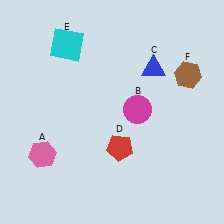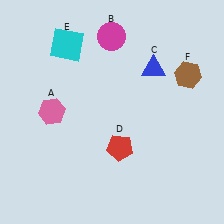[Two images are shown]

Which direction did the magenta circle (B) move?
The magenta circle (B) moved up.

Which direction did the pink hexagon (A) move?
The pink hexagon (A) moved up.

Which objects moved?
The objects that moved are: the pink hexagon (A), the magenta circle (B).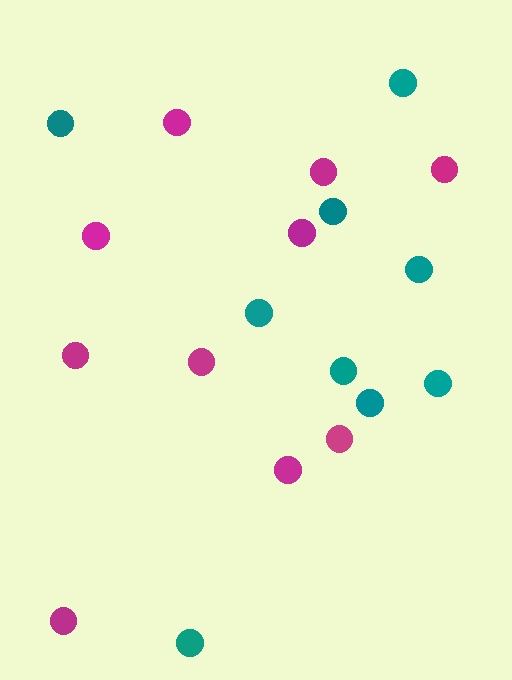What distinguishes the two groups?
There are 2 groups: one group of magenta circles (10) and one group of teal circles (9).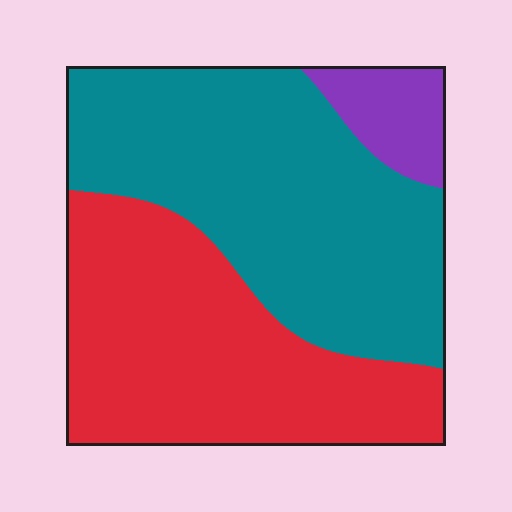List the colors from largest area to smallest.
From largest to smallest: teal, red, purple.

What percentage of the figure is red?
Red covers 43% of the figure.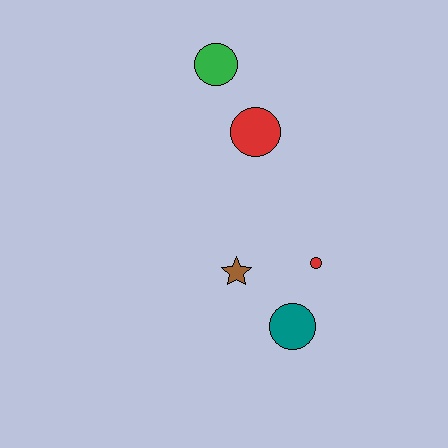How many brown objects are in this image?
There is 1 brown object.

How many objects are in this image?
There are 5 objects.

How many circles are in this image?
There are 4 circles.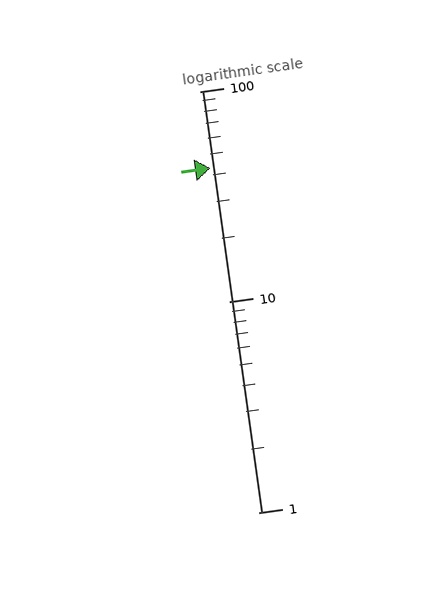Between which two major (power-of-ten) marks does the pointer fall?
The pointer is between 10 and 100.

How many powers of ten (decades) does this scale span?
The scale spans 2 decades, from 1 to 100.